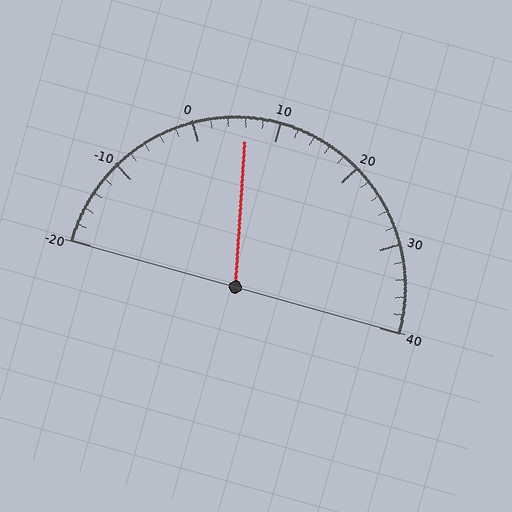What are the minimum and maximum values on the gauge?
The gauge ranges from -20 to 40.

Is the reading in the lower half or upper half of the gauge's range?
The reading is in the lower half of the range (-20 to 40).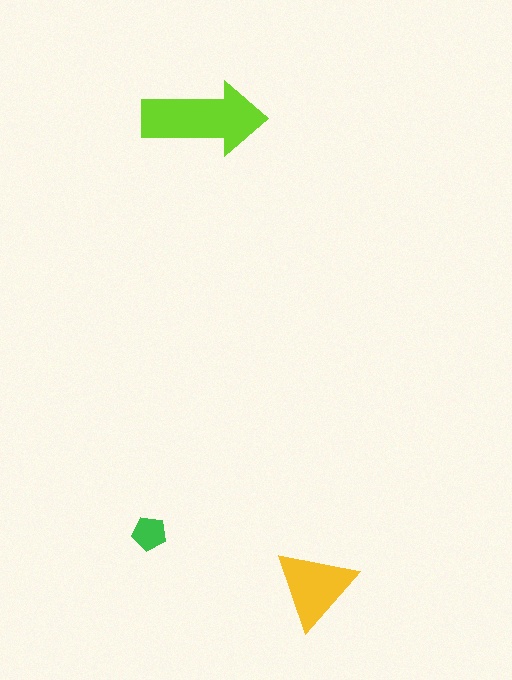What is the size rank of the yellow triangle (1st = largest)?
2nd.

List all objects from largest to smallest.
The lime arrow, the yellow triangle, the green pentagon.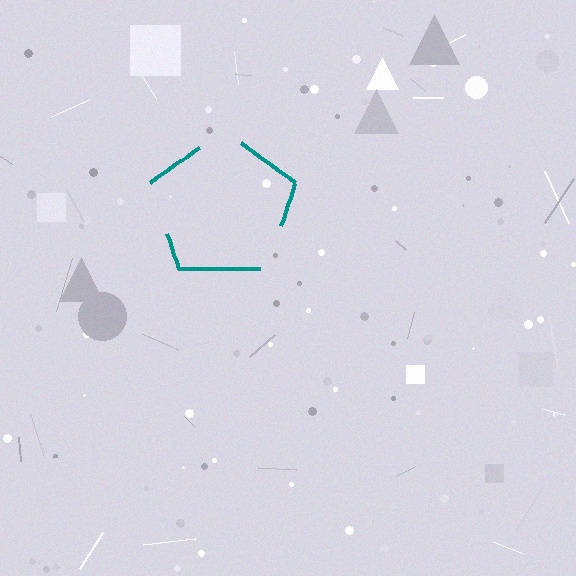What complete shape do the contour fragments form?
The contour fragments form a pentagon.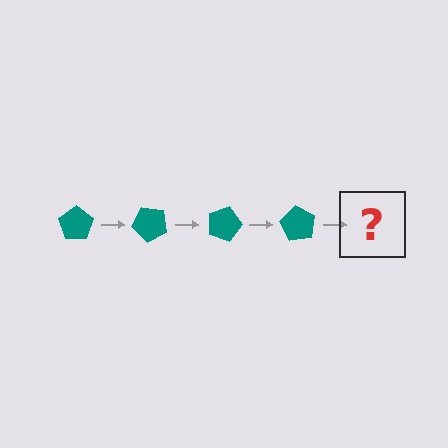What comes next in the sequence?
The next element should be a teal pentagon rotated 180 degrees.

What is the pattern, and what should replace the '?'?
The pattern is that the pentagon rotates 45 degrees each step. The '?' should be a teal pentagon rotated 180 degrees.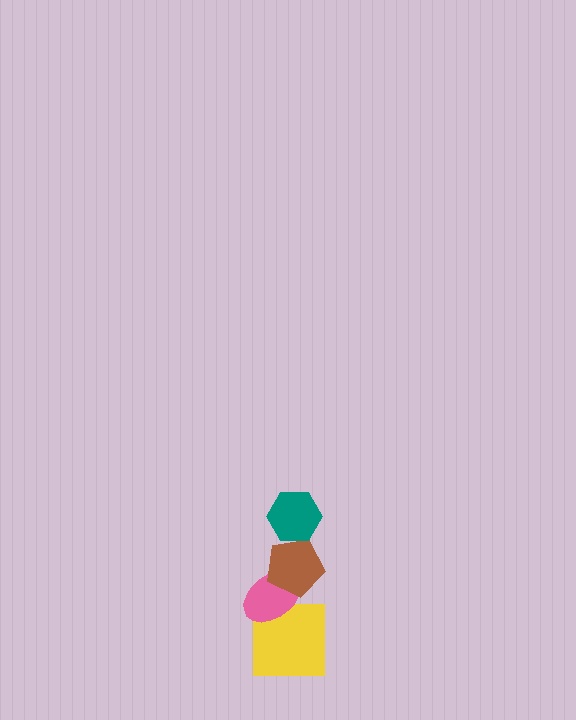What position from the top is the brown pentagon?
The brown pentagon is 2nd from the top.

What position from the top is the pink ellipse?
The pink ellipse is 3rd from the top.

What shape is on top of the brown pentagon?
The teal hexagon is on top of the brown pentagon.